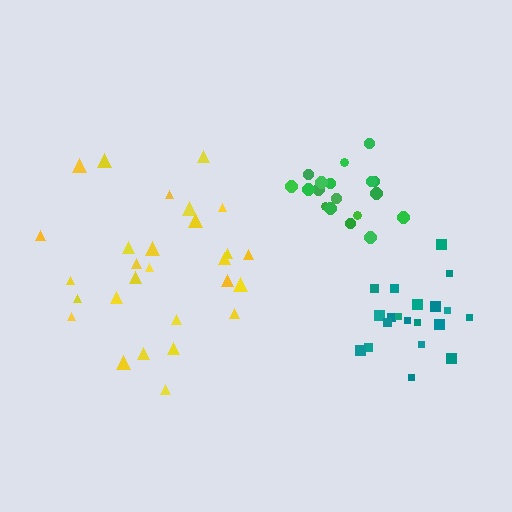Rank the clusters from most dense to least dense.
green, teal, yellow.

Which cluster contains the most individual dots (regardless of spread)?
Yellow (28).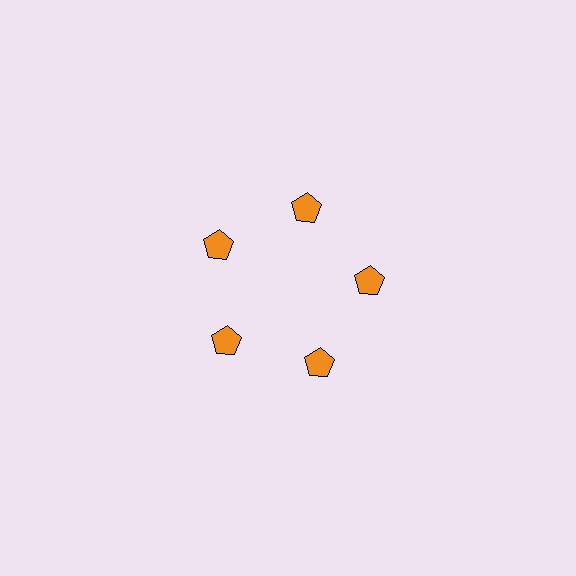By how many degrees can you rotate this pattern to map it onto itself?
The pattern maps onto itself every 72 degrees of rotation.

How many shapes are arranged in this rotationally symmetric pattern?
There are 5 shapes, arranged in 5 groups of 1.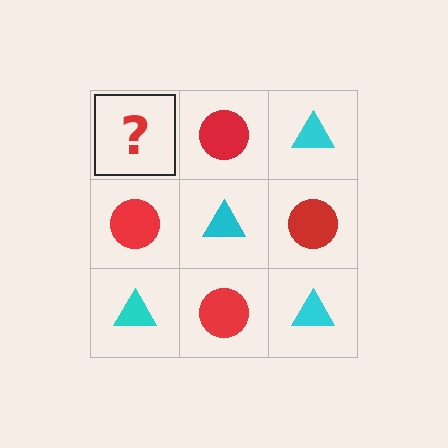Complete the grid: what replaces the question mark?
The question mark should be replaced with a cyan triangle.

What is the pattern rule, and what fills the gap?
The rule is that it alternates cyan triangle and red circle in a checkerboard pattern. The gap should be filled with a cyan triangle.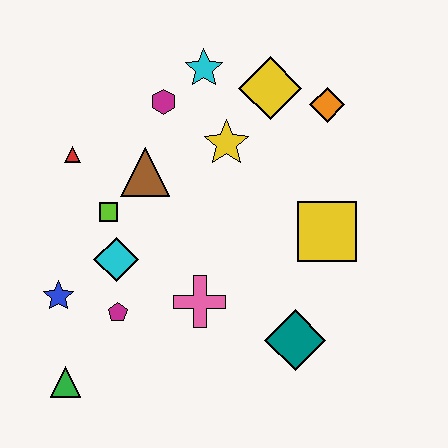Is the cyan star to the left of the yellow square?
Yes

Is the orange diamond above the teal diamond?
Yes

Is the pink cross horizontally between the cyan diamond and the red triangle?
No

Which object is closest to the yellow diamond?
The orange diamond is closest to the yellow diamond.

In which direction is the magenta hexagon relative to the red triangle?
The magenta hexagon is to the right of the red triangle.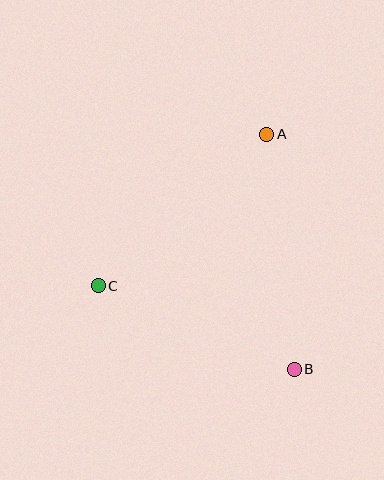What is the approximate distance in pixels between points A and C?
The distance between A and C is approximately 226 pixels.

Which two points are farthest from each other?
Points A and B are farthest from each other.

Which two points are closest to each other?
Points B and C are closest to each other.